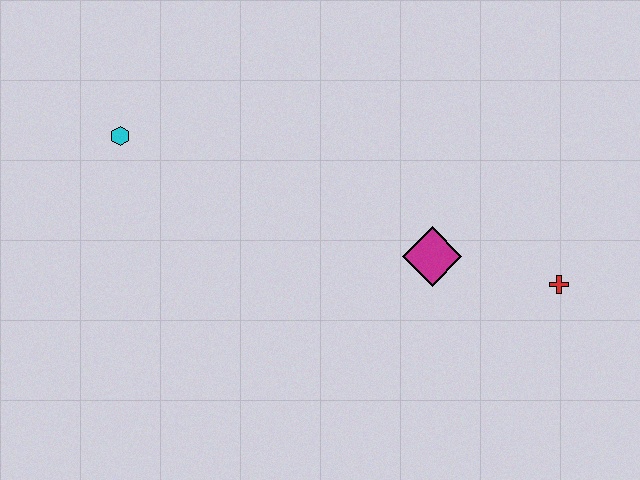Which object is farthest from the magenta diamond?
The cyan hexagon is farthest from the magenta diamond.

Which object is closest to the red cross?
The magenta diamond is closest to the red cross.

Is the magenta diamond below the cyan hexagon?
Yes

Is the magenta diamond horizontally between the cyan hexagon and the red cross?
Yes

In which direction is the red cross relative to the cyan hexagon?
The red cross is to the right of the cyan hexagon.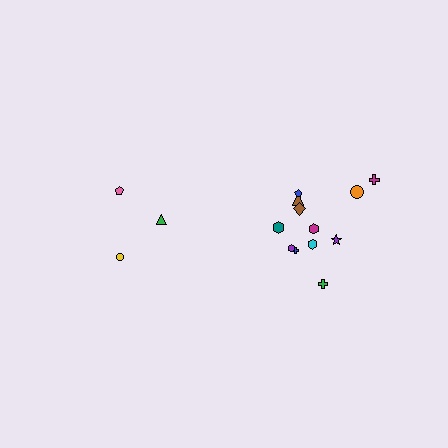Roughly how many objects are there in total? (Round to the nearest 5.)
Roughly 15 objects in total.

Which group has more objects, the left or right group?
The right group.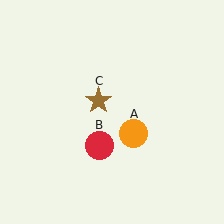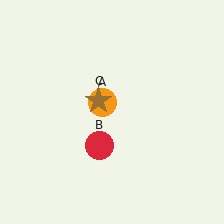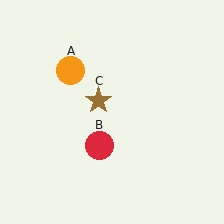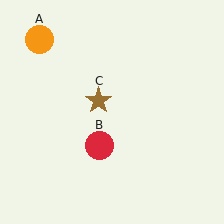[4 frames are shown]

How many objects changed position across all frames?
1 object changed position: orange circle (object A).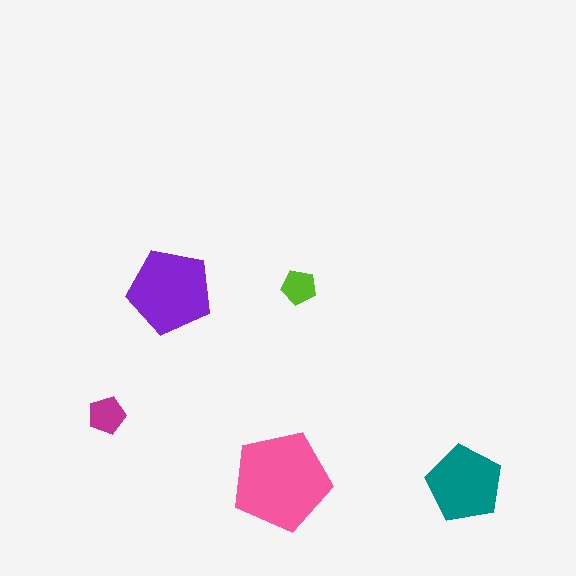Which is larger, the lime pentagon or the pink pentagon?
The pink one.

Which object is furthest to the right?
The teal pentagon is rightmost.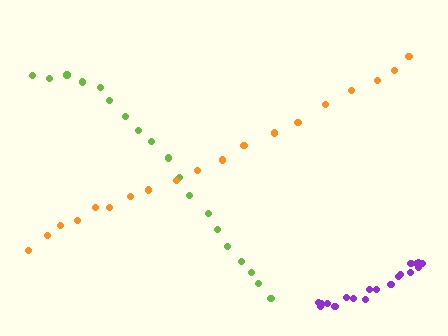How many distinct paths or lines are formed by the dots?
There are 3 distinct paths.